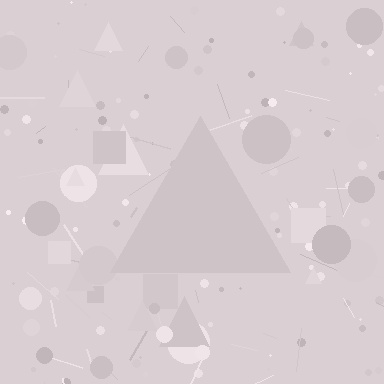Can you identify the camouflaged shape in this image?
The camouflaged shape is a triangle.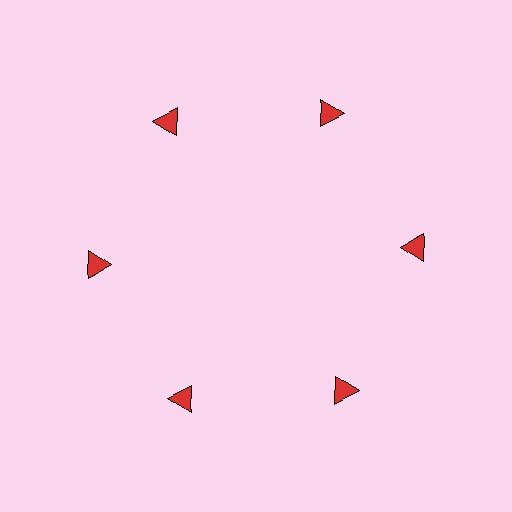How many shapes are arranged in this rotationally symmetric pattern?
There are 6 shapes, arranged in 6 groups of 1.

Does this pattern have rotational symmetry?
Yes, this pattern has 6-fold rotational symmetry. It looks the same after rotating 60 degrees around the center.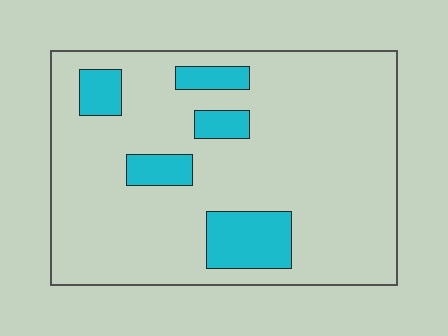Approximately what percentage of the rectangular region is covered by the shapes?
Approximately 15%.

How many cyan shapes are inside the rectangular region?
5.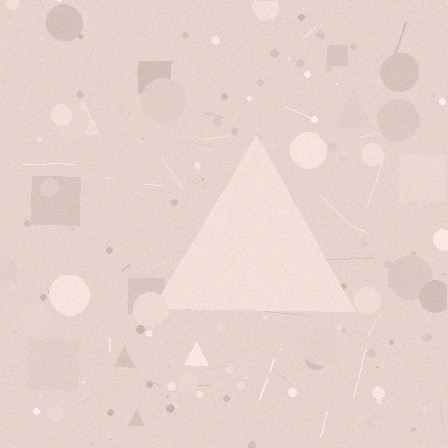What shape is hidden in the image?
A triangle is hidden in the image.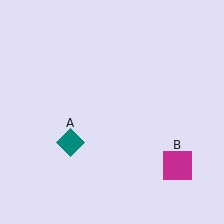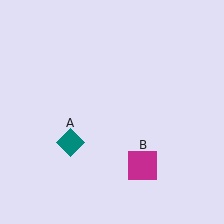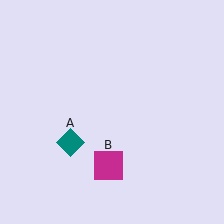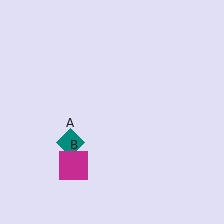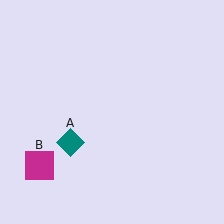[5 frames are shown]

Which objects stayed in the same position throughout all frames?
Teal diamond (object A) remained stationary.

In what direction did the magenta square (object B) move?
The magenta square (object B) moved left.